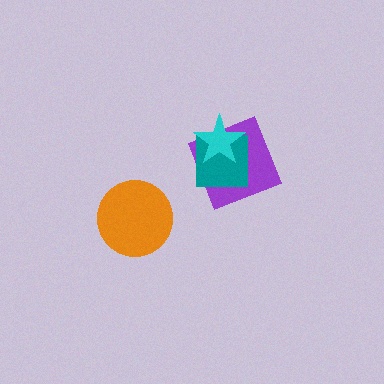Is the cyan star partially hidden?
No, no other shape covers it.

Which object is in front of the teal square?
The cyan star is in front of the teal square.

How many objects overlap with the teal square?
2 objects overlap with the teal square.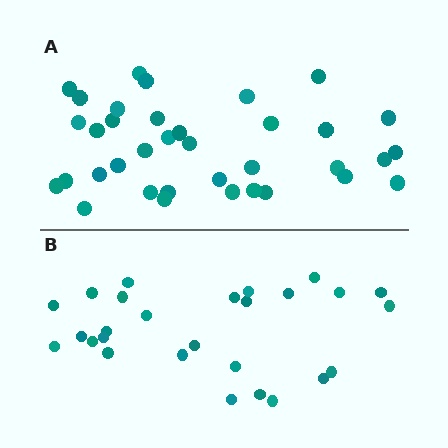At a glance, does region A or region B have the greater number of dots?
Region A (the top region) has more dots.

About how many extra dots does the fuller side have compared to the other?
Region A has roughly 8 or so more dots than region B.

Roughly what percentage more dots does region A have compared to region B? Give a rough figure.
About 35% more.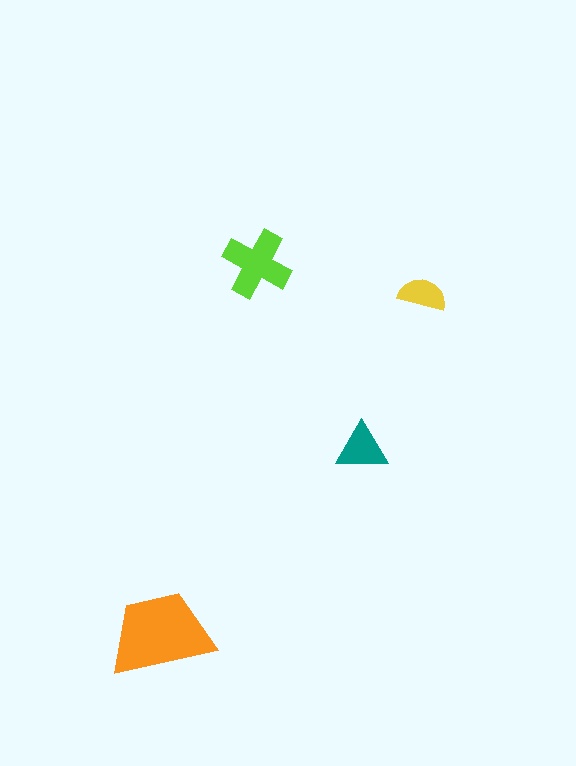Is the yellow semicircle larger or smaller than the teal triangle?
Smaller.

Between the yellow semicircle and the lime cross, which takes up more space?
The lime cross.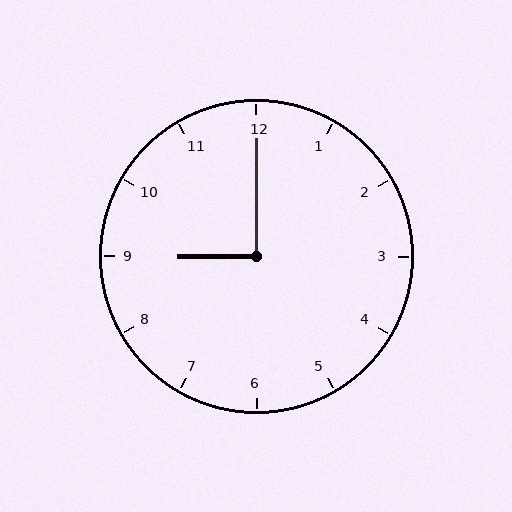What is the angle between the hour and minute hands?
Approximately 90 degrees.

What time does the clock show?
9:00.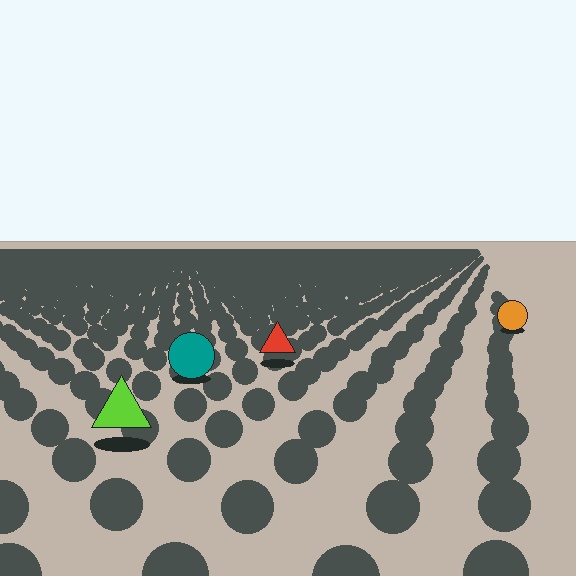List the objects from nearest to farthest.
From nearest to farthest: the lime triangle, the teal circle, the red triangle, the orange circle.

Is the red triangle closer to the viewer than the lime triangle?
No. The lime triangle is closer — you can tell from the texture gradient: the ground texture is coarser near it.